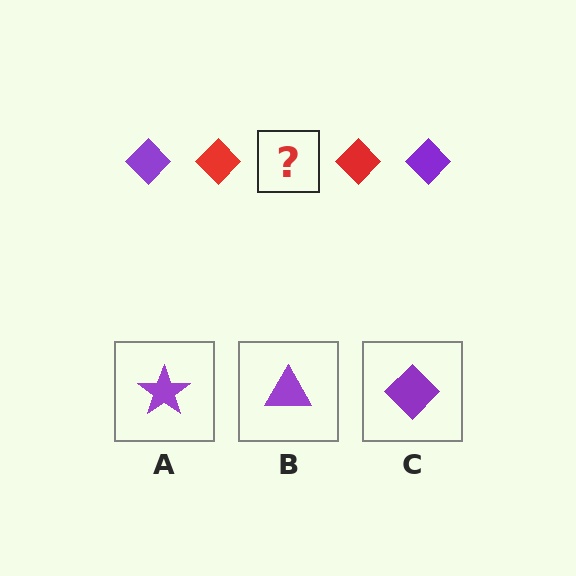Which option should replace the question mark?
Option C.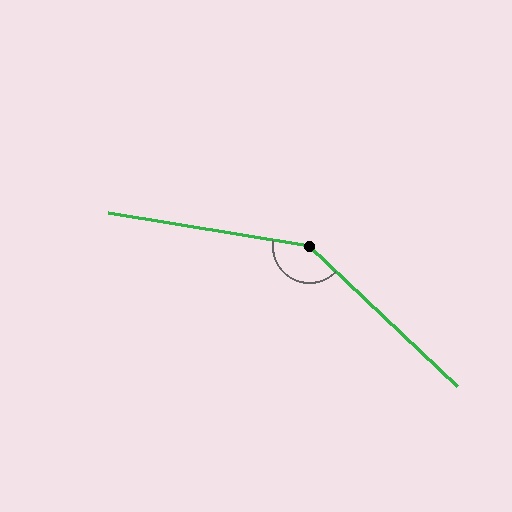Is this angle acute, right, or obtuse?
It is obtuse.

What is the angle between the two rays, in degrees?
Approximately 146 degrees.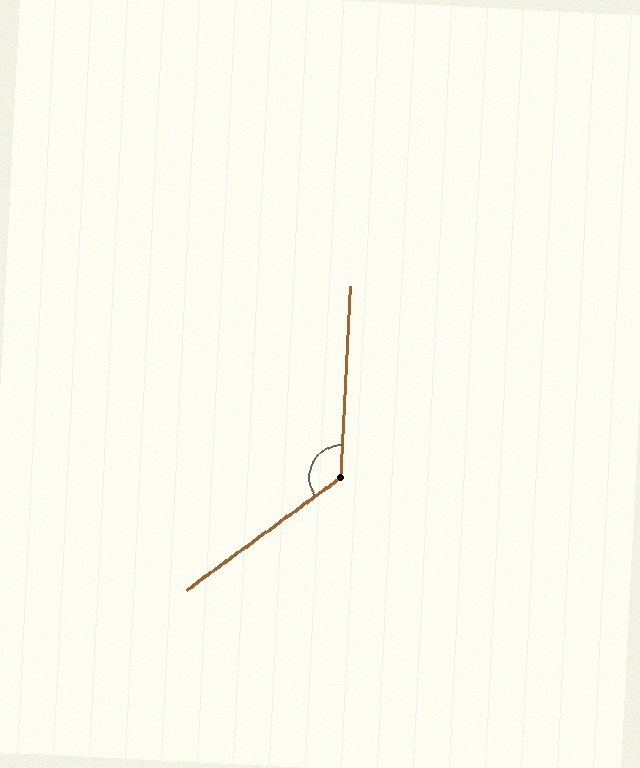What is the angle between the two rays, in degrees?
Approximately 129 degrees.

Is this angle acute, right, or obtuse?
It is obtuse.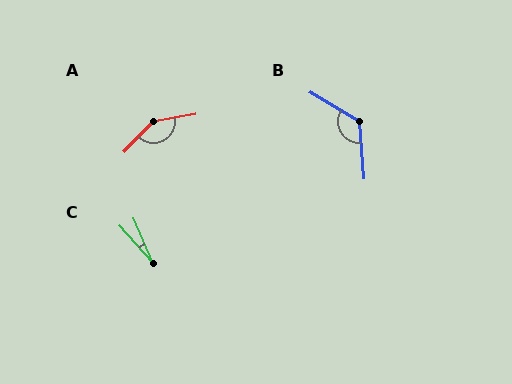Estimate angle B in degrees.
Approximately 125 degrees.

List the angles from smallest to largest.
C (18°), B (125°), A (144°).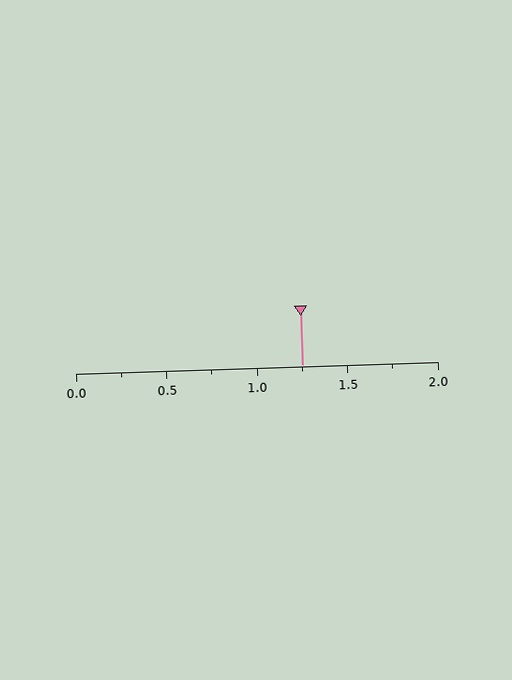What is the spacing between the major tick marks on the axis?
The major ticks are spaced 0.5 apart.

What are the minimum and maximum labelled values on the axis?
The axis runs from 0.0 to 2.0.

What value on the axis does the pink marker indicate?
The marker indicates approximately 1.25.